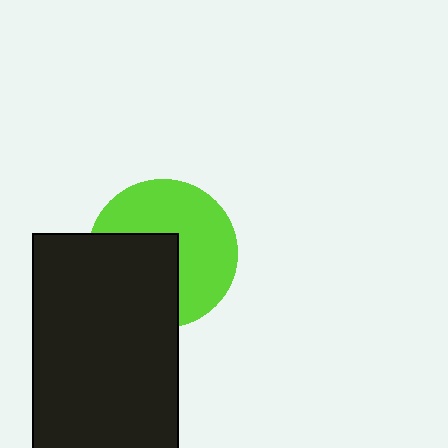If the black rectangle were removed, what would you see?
You would see the complete lime circle.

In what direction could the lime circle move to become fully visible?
The lime circle could move toward the upper-right. That would shift it out from behind the black rectangle entirely.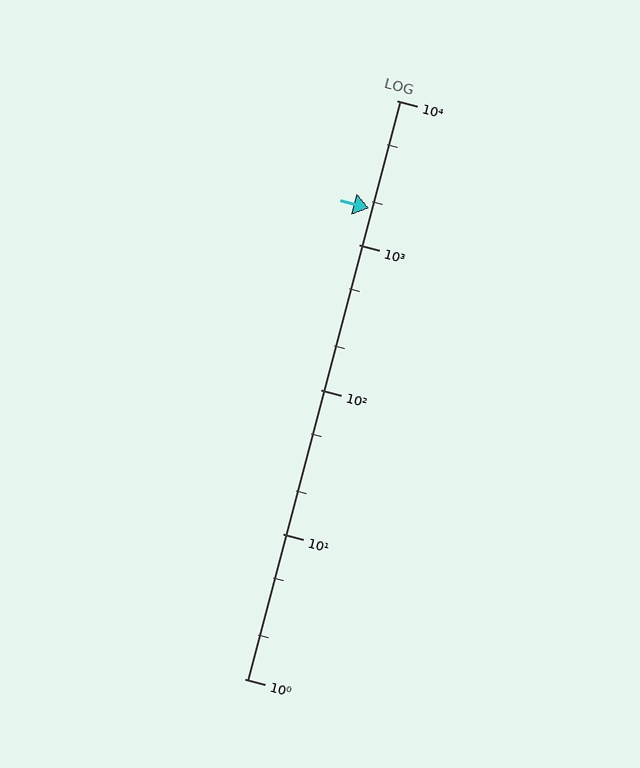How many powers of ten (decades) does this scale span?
The scale spans 4 decades, from 1 to 10000.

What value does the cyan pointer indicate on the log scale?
The pointer indicates approximately 1800.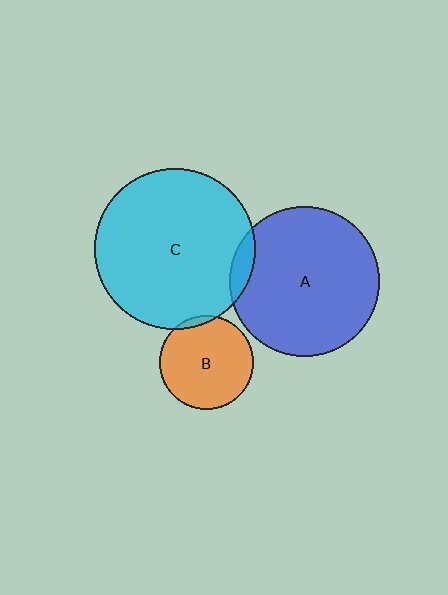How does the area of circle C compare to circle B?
Approximately 3.0 times.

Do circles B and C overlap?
Yes.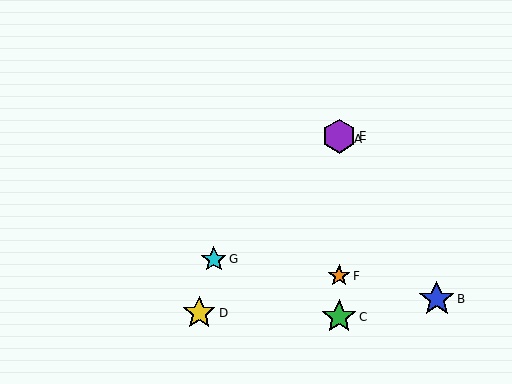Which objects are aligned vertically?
Objects A, C, E, F are aligned vertically.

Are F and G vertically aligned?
No, F is at x≈339 and G is at x≈214.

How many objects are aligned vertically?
4 objects (A, C, E, F) are aligned vertically.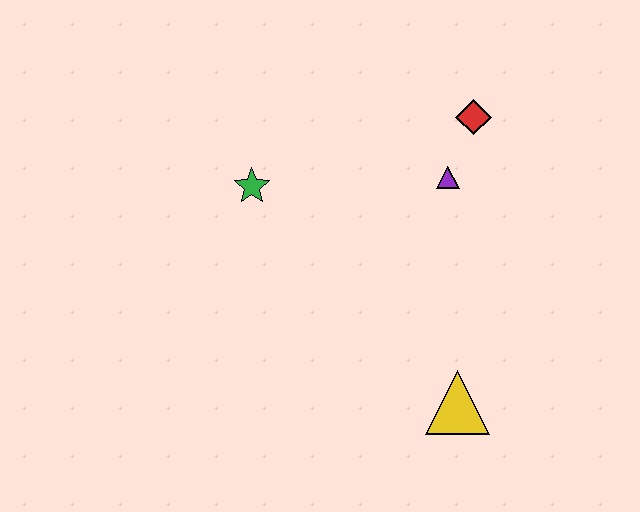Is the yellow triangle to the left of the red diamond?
Yes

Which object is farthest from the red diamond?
The yellow triangle is farthest from the red diamond.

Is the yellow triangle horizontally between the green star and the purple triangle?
No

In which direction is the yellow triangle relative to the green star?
The yellow triangle is below the green star.